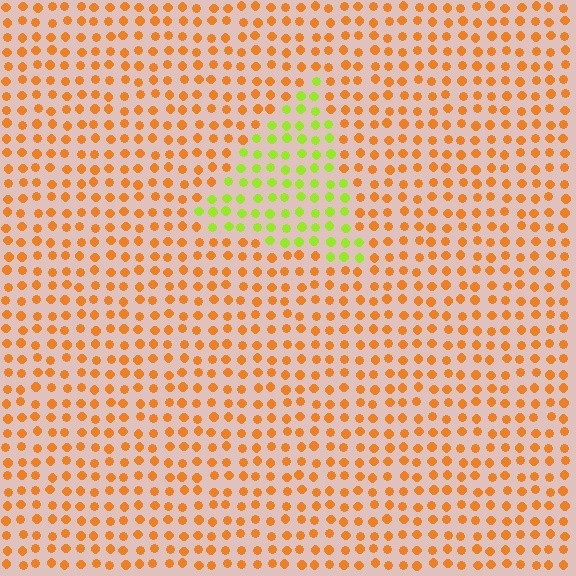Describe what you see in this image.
The image is filled with small orange elements in a uniform arrangement. A triangle-shaped region is visible where the elements are tinted to a slightly different hue, forming a subtle color boundary.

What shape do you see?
I see a triangle.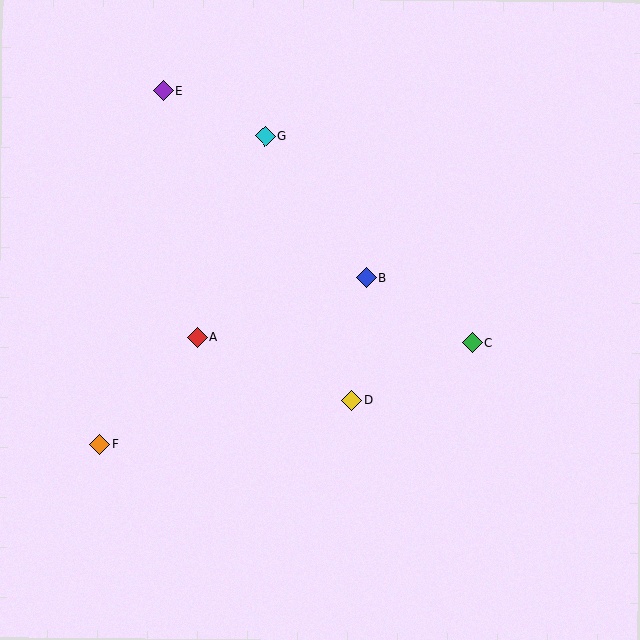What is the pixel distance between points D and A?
The distance between D and A is 167 pixels.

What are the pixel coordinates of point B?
Point B is at (367, 278).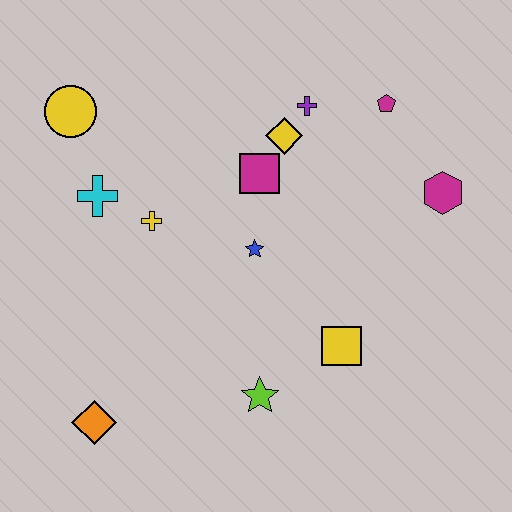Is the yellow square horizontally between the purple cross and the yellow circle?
No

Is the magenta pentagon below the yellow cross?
No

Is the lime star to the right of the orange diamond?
Yes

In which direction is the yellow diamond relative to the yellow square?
The yellow diamond is above the yellow square.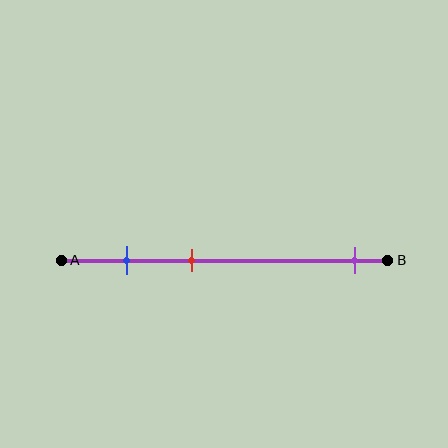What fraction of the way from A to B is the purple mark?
The purple mark is approximately 90% (0.9) of the way from A to B.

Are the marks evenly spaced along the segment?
No, the marks are not evenly spaced.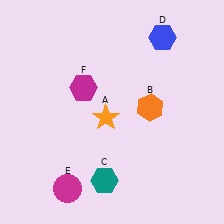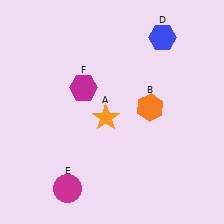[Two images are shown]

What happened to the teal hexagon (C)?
The teal hexagon (C) was removed in Image 2. It was in the bottom-left area of Image 1.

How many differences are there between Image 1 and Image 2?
There is 1 difference between the two images.